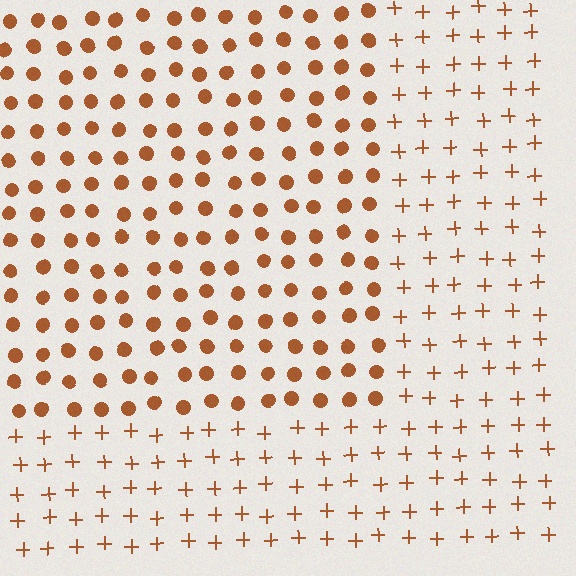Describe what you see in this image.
The image is filled with small brown elements arranged in a uniform grid. A rectangle-shaped region contains circles, while the surrounding area contains plus signs. The boundary is defined purely by the change in element shape.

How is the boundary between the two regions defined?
The boundary is defined by a change in element shape: circles inside vs. plus signs outside. All elements share the same color and spacing.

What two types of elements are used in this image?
The image uses circles inside the rectangle region and plus signs outside it.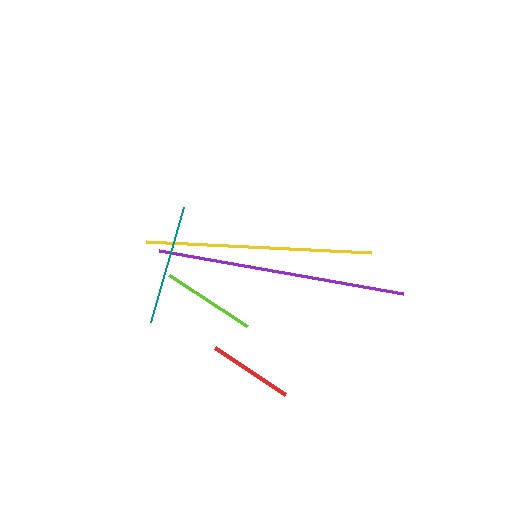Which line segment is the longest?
The purple line is the longest at approximately 247 pixels.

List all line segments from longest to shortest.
From longest to shortest: purple, yellow, teal, lime, red.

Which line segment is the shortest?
The red line is the shortest at approximately 85 pixels.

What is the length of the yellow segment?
The yellow segment is approximately 225 pixels long.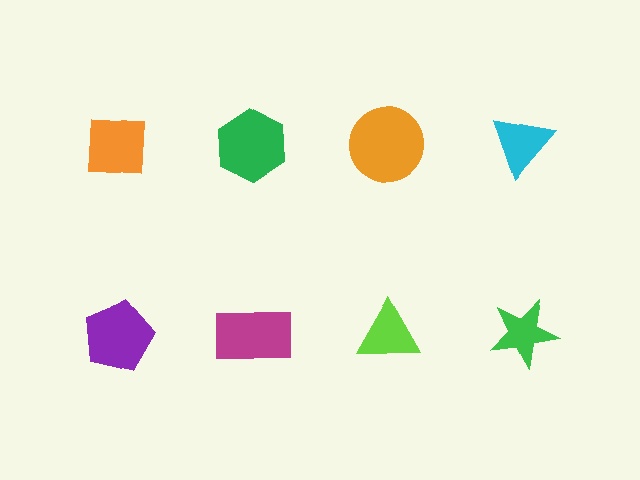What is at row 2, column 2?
A magenta rectangle.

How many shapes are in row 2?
4 shapes.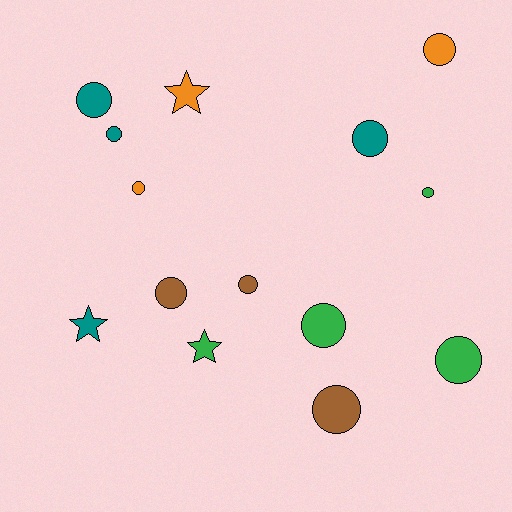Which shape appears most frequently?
Circle, with 11 objects.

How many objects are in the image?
There are 14 objects.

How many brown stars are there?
There are no brown stars.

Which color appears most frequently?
Teal, with 4 objects.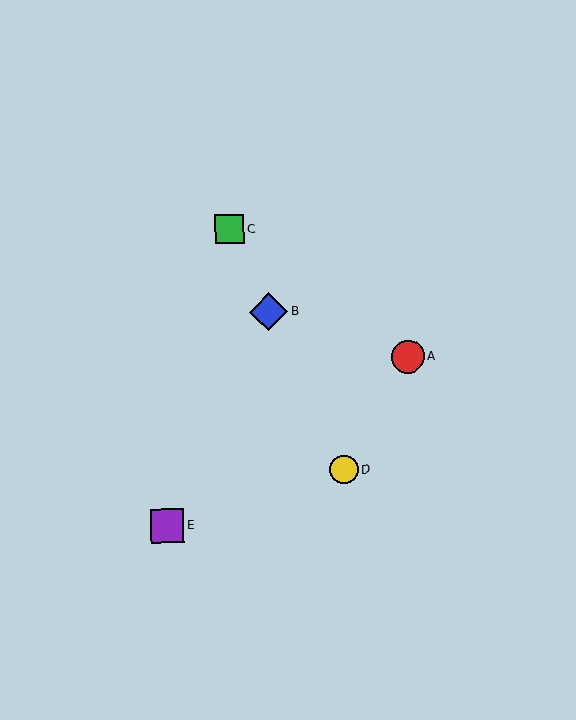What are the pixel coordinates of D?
Object D is at (344, 470).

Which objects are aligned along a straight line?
Objects B, C, D are aligned along a straight line.